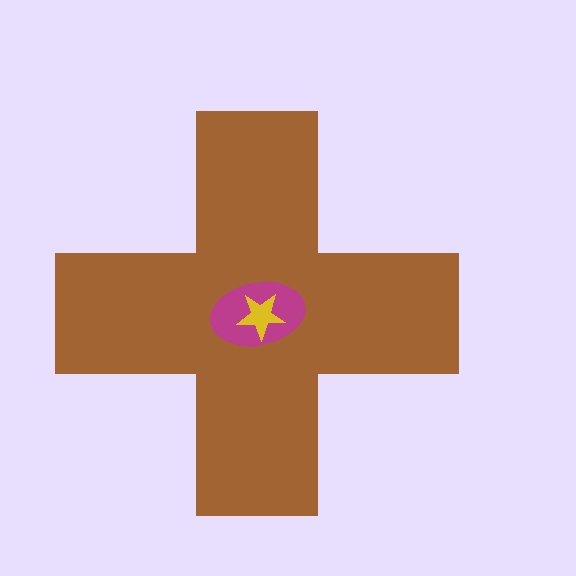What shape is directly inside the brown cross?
The magenta ellipse.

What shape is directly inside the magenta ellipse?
The yellow star.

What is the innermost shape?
The yellow star.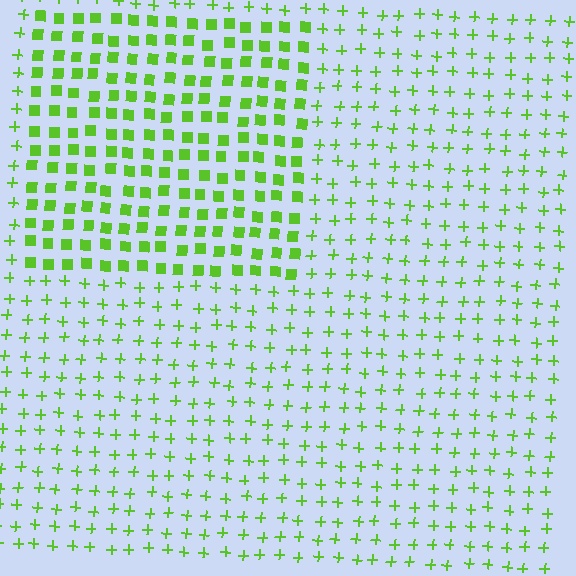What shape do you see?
I see a rectangle.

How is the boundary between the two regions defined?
The boundary is defined by a change in element shape: squares inside vs. plus signs outside. All elements share the same color and spacing.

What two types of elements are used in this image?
The image uses squares inside the rectangle region and plus signs outside it.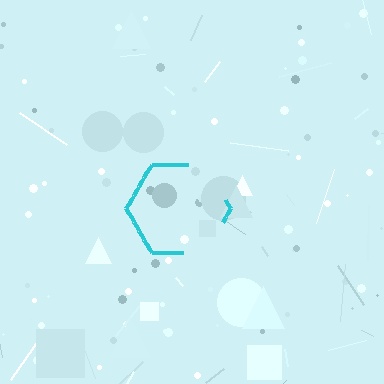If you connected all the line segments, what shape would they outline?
They would outline a hexagon.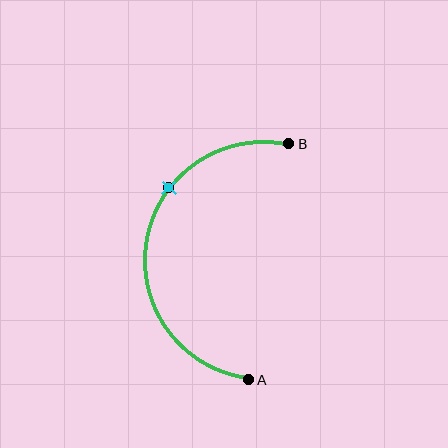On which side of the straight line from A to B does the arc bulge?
The arc bulges to the left of the straight line connecting A and B.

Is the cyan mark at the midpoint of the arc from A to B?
No. The cyan mark lies on the arc but is closer to endpoint B. The arc midpoint would be at the point on the curve equidistant along the arc from both A and B.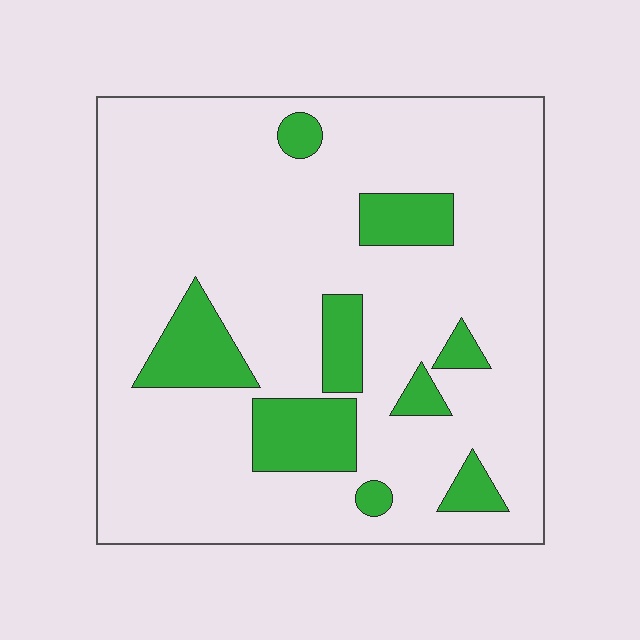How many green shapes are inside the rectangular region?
9.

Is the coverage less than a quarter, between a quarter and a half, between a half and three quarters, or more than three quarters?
Less than a quarter.